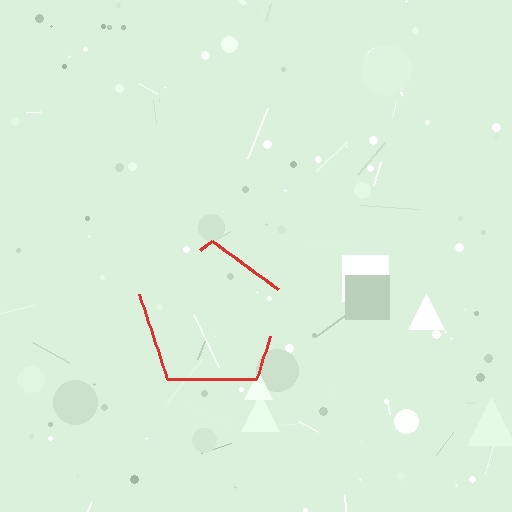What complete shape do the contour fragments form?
The contour fragments form a pentagon.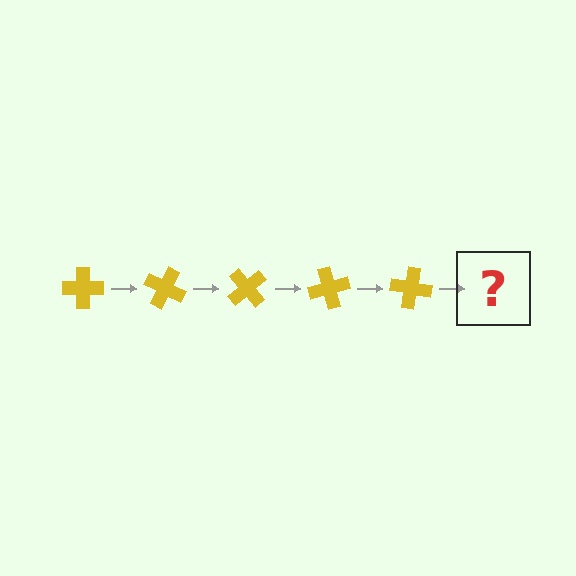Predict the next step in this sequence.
The next step is a yellow cross rotated 125 degrees.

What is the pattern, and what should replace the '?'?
The pattern is that the cross rotates 25 degrees each step. The '?' should be a yellow cross rotated 125 degrees.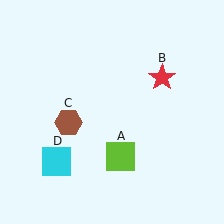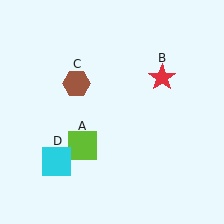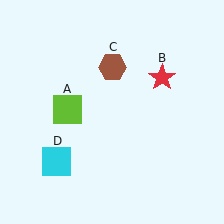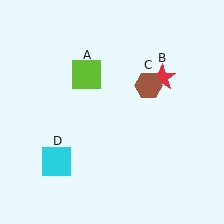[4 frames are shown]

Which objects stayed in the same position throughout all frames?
Red star (object B) and cyan square (object D) remained stationary.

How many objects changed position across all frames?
2 objects changed position: lime square (object A), brown hexagon (object C).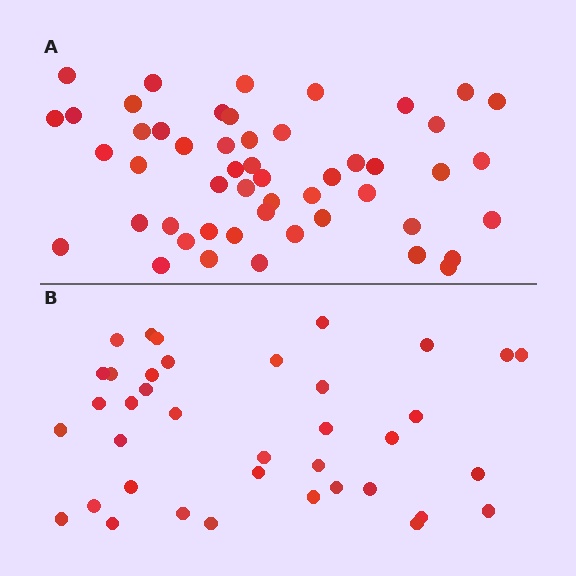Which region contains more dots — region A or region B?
Region A (the top region) has more dots.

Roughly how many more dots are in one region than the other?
Region A has approximately 15 more dots than region B.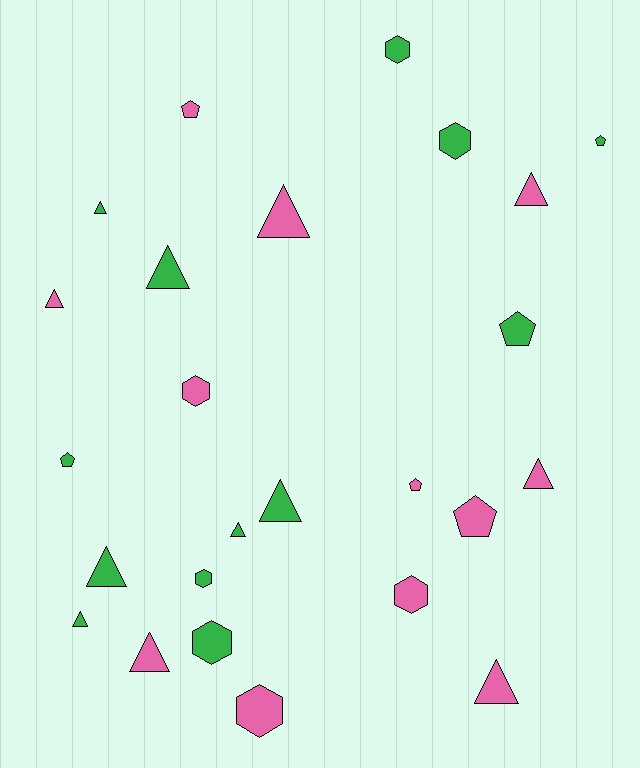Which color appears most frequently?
Green, with 13 objects.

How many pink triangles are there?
There are 6 pink triangles.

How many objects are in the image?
There are 25 objects.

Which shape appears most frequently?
Triangle, with 12 objects.